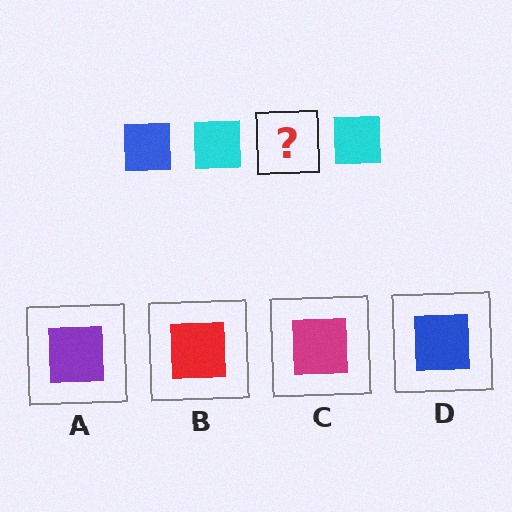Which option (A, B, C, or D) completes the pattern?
D.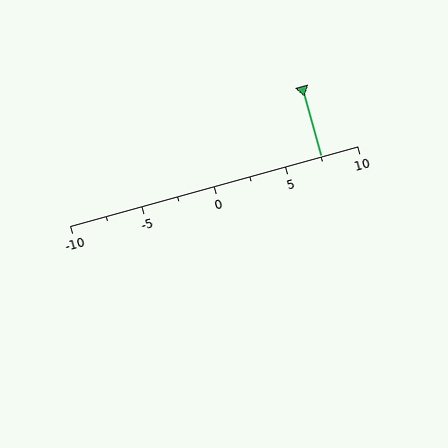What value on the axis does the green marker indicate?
The marker indicates approximately 7.5.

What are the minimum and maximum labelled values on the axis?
The axis runs from -10 to 10.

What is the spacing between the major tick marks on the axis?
The major ticks are spaced 5 apart.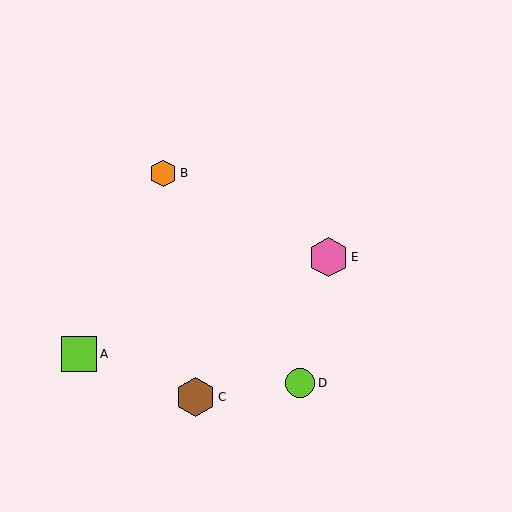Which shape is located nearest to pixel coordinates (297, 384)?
The lime circle (labeled D) at (300, 383) is nearest to that location.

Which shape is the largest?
The pink hexagon (labeled E) is the largest.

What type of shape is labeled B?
Shape B is an orange hexagon.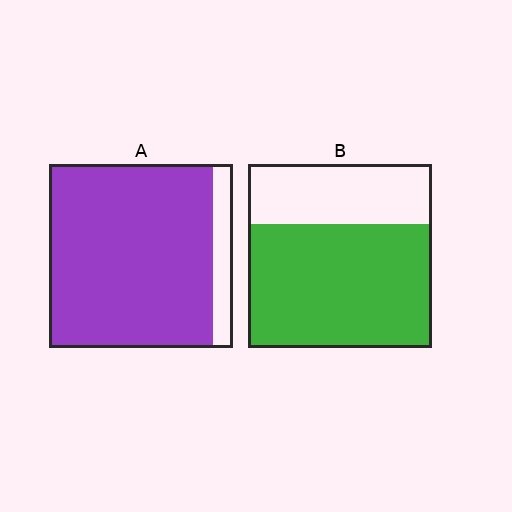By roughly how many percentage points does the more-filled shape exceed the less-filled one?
By roughly 20 percentage points (A over B).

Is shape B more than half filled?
Yes.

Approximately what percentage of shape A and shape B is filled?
A is approximately 90% and B is approximately 65%.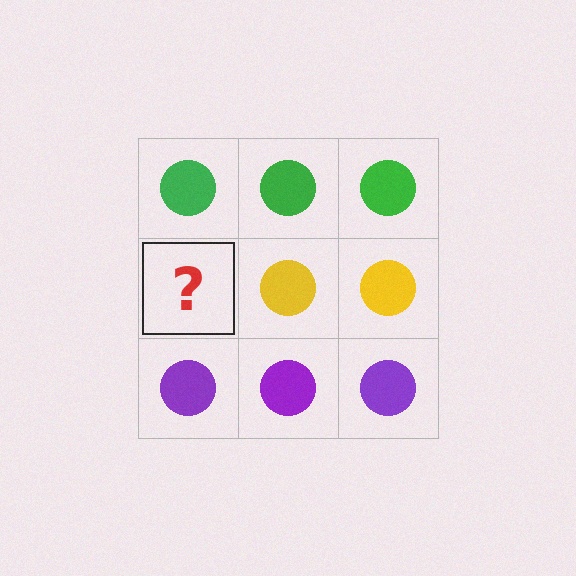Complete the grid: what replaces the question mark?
The question mark should be replaced with a yellow circle.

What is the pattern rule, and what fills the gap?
The rule is that each row has a consistent color. The gap should be filled with a yellow circle.